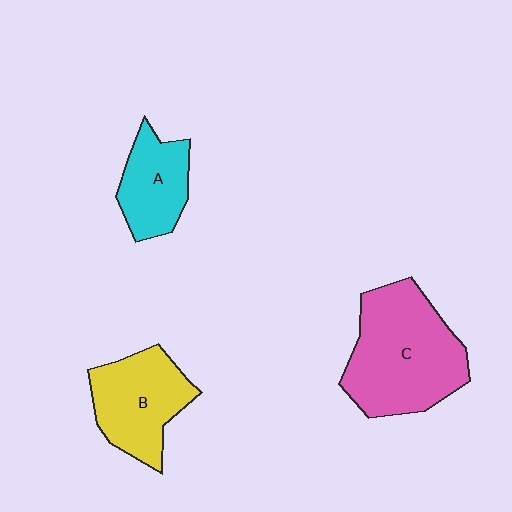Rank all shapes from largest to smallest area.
From largest to smallest: C (pink), B (yellow), A (cyan).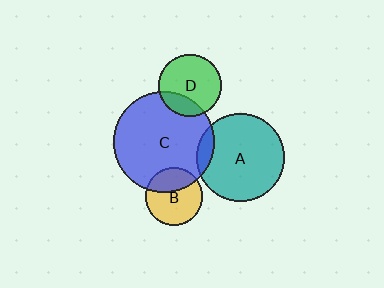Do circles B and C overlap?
Yes.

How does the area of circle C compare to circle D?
Approximately 2.6 times.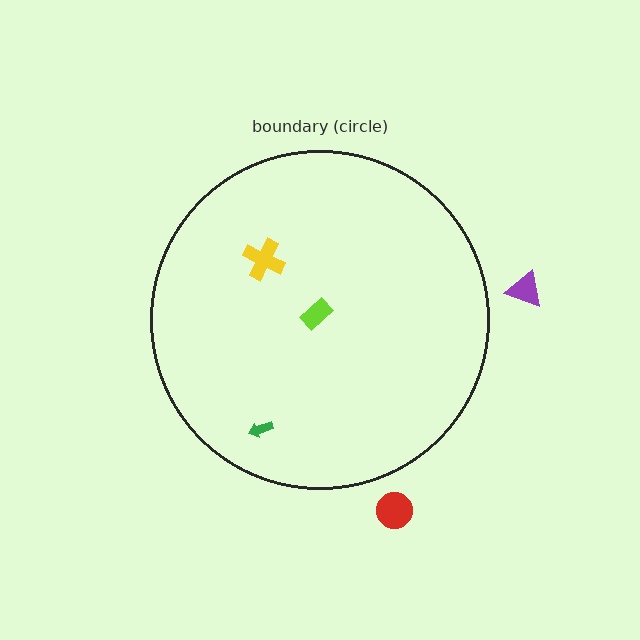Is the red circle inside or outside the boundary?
Outside.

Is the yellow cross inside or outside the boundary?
Inside.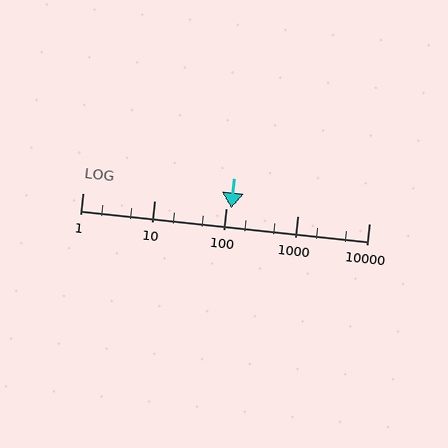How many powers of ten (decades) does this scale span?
The scale spans 4 decades, from 1 to 10000.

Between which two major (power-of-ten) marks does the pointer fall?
The pointer is between 100 and 1000.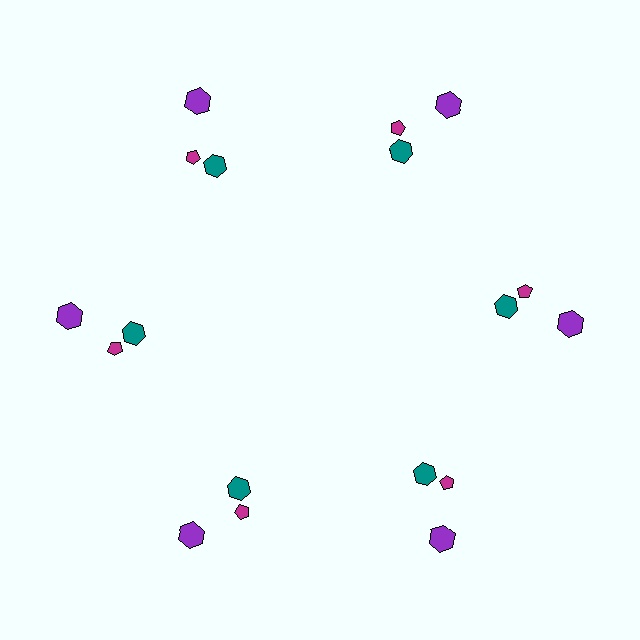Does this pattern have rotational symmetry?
Yes, this pattern has 6-fold rotational symmetry. It looks the same after rotating 60 degrees around the center.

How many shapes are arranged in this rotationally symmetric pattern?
There are 18 shapes, arranged in 6 groups of 3.